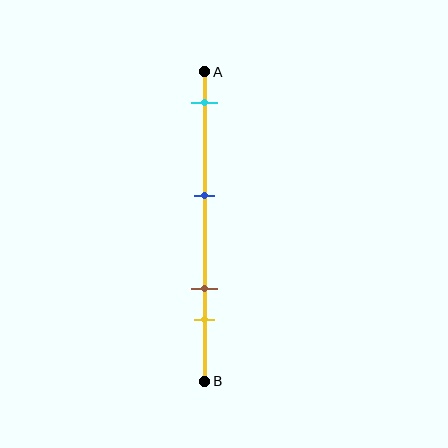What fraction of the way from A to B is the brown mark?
The brown mark is approximately 70% (0.7) of the way from A to B.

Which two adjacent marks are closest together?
The brown and yellow marks are the closest adjacent pair.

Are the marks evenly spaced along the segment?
No, the marks are not evenly spaced.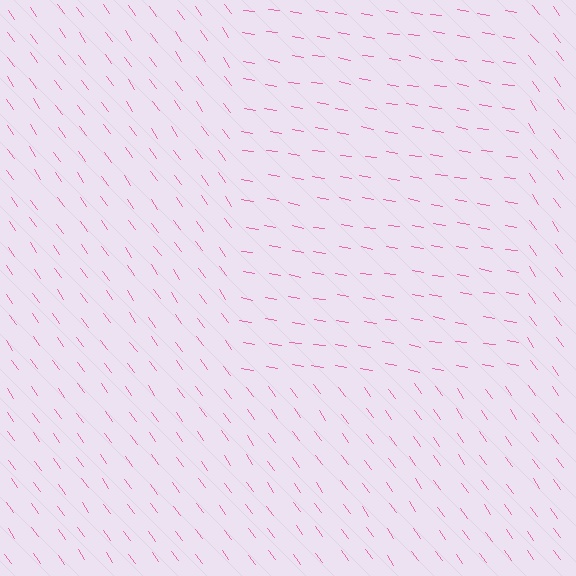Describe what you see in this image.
The image is filled with small pink line segments. A rectangle region in the image has lines oriented differently from the surrounding lines, creating a visible texture boundary.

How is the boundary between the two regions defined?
The boundary is defined purely by a change in line orientation (approximately 45 degrees difference). All lines are the same color and thickness.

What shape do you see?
I see a rectangle.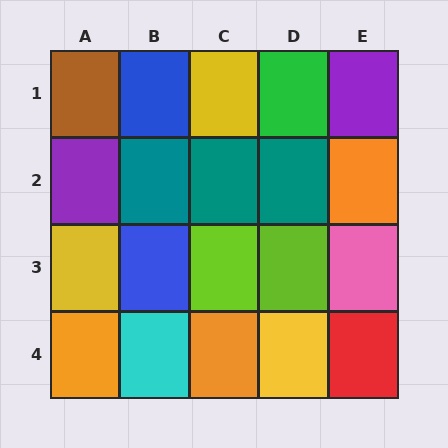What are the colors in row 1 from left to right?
Brown, blue, yellow, green, purple.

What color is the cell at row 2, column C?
Teal.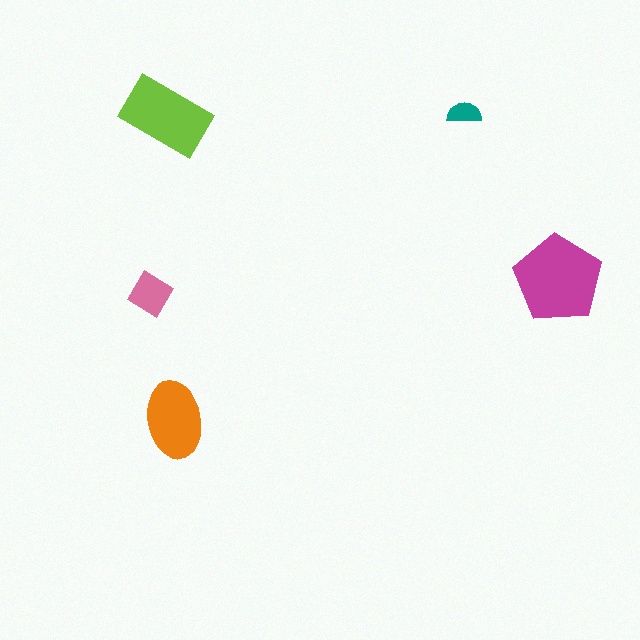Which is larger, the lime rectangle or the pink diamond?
The lime rectangle.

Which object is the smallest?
The teal semicircle.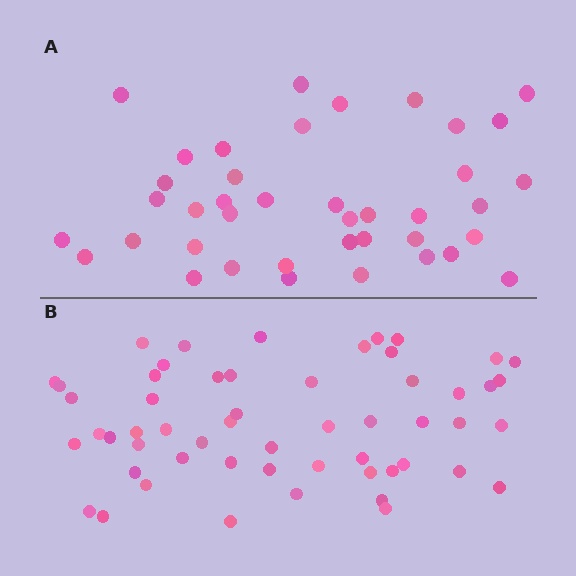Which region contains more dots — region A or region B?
Region B (the bottom region) has more dots.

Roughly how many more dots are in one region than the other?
Region B has approximately 15 more dots than region A.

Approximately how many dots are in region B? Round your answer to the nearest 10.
About 60 dots. (The exact count is 55, which rounds to 60.)